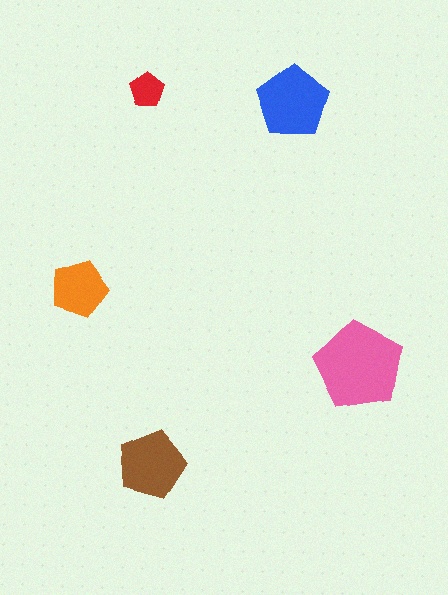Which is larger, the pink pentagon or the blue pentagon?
The pink one.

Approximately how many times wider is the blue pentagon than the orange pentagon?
About 1.5 times wider.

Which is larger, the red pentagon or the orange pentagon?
The orange one.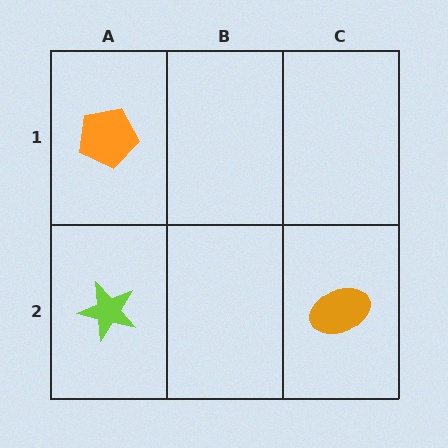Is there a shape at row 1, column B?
No, that cell is empty.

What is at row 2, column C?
An orange ellipse.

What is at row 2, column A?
A lime star.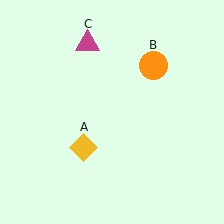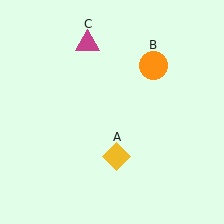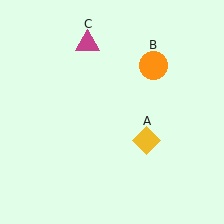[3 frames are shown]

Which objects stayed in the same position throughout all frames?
Orange circle (object B) and magenta triangle (object C) remained stationary.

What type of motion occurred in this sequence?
The yellow diamond (object A) rotated counterclockwise around the center of the scene.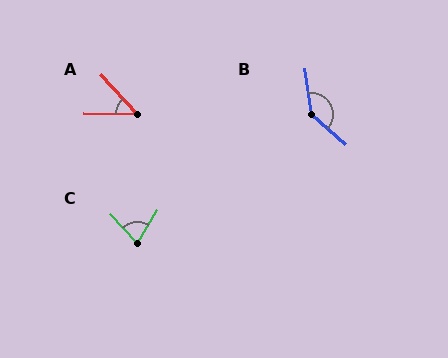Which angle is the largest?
B, at approximately 139 degrees.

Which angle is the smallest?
A, at approximately 47 degrees.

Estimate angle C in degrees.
Approximately 74 degrees.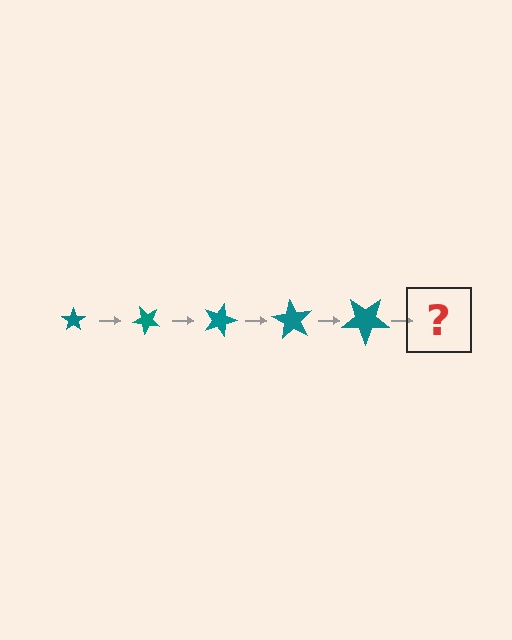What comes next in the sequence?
The next element should be a star, larger than the previous one and rotated 225 degrees from the start.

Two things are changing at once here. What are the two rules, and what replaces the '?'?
The two rules are that the star grows larger each step and it rotates 45 degrees each step. The '?' should be a star, larger than the previous one and rotated 225 degrees from the start.